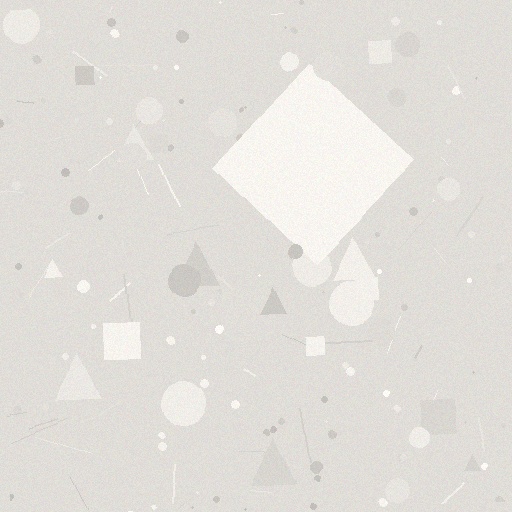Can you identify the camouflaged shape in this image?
The camouflaged shape is a diamond.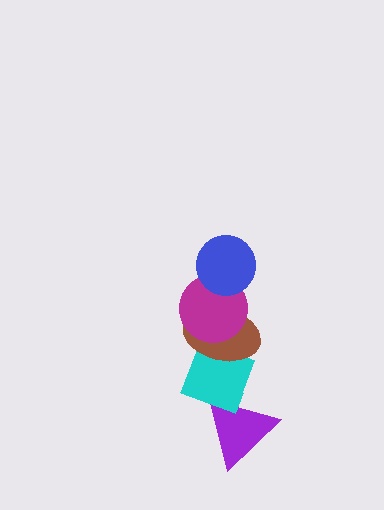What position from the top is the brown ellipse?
The brown ellipse is 3rd from the top.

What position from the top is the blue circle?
The blue circle is 1st from the top.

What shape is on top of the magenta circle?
The blue circle is on top of the magenta circle.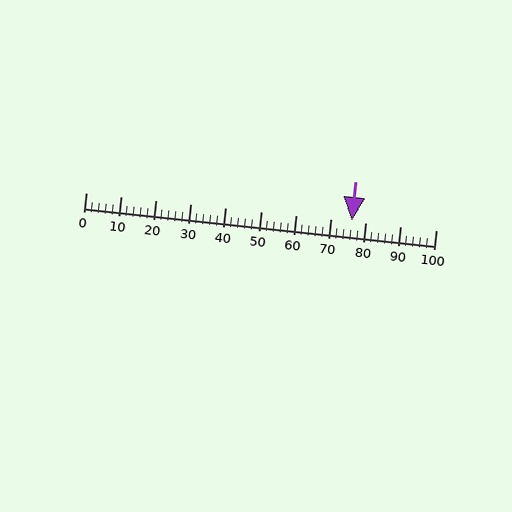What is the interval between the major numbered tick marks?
The major tick marks are spaced 10 units apart.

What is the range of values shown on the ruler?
The ruler shows values from 0 to 100.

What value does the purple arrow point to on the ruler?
The purple arrow points to approximately 76.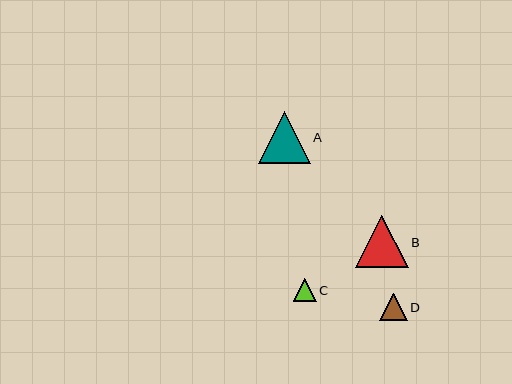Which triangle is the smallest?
Triangle C is the smallest with a size of approximately 22 pixels.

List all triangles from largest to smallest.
From largest to smallest: B, A, D, C.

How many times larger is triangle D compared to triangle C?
Triangle D is approximately 1.2 times the size of triangle C.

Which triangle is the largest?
Triangle B is the largest with a size of approximately 52 pixels.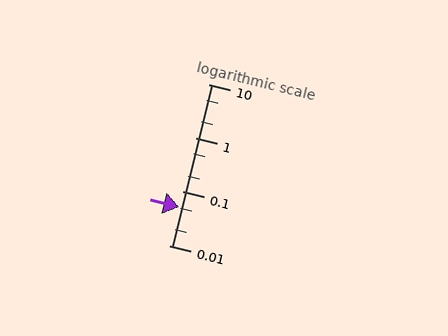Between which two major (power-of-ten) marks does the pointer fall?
The pointer is between 0.01 and 0.1.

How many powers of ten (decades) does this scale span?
The scale spans 3 decades, from 0.01 to 10.